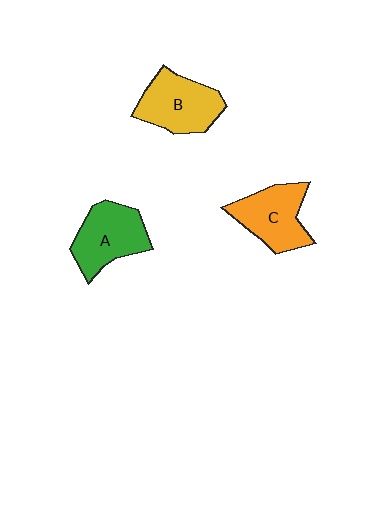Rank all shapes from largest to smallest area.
From largest to smallest: B (yellow), A (green), C (orange).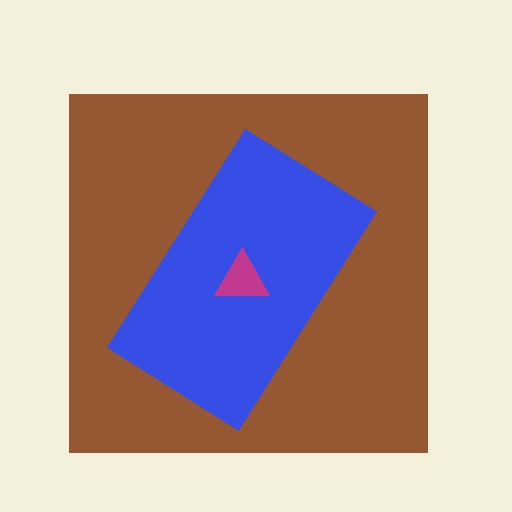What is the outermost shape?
The brown square.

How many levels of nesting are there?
3.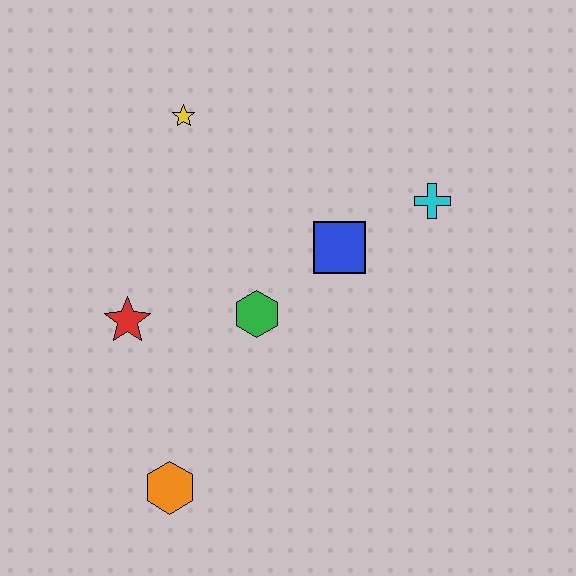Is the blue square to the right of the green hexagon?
Yes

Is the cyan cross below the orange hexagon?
No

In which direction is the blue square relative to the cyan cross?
The blue square is to the left of the cyan cross.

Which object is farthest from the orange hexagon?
The cyan cross is farthest from the orange hexagon.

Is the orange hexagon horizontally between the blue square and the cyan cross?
No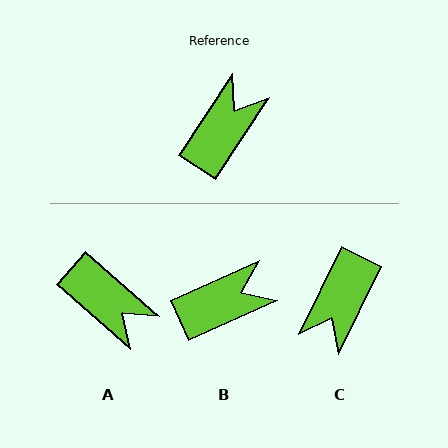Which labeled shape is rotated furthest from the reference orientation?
C, about 173 degrees away.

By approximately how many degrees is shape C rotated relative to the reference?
Approximately 173 degrees clockwise.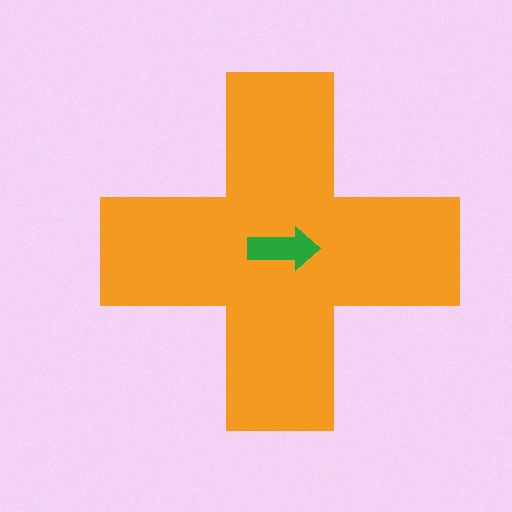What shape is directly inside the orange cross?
The green arrow.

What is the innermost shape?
The green arrow.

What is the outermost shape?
The orange cross.